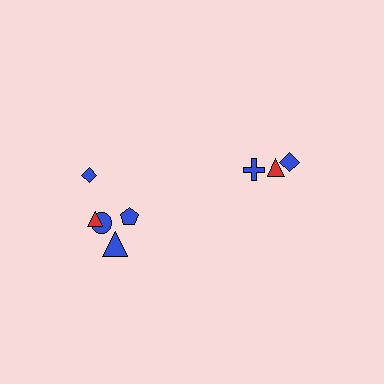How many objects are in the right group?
There are 3 objects.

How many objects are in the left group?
There are 5 objects.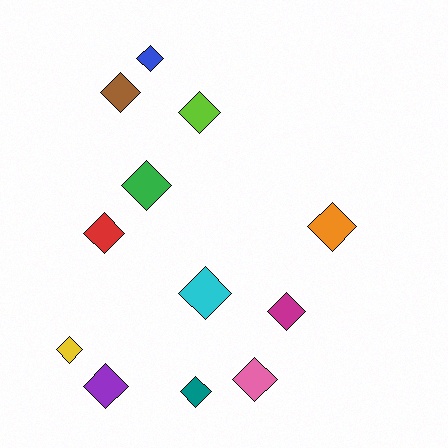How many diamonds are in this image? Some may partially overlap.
There are 12 diamonds.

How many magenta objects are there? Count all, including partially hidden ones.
There is 1 magenta object.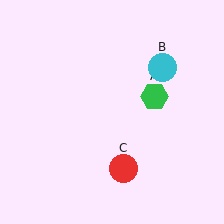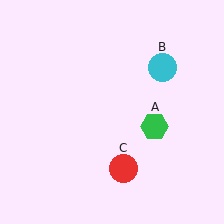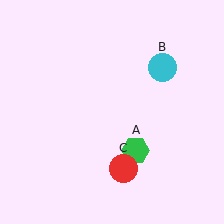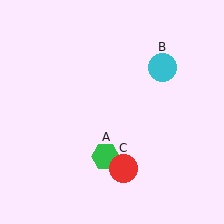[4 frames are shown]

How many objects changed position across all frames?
1 object changed position: green hexagon (object A).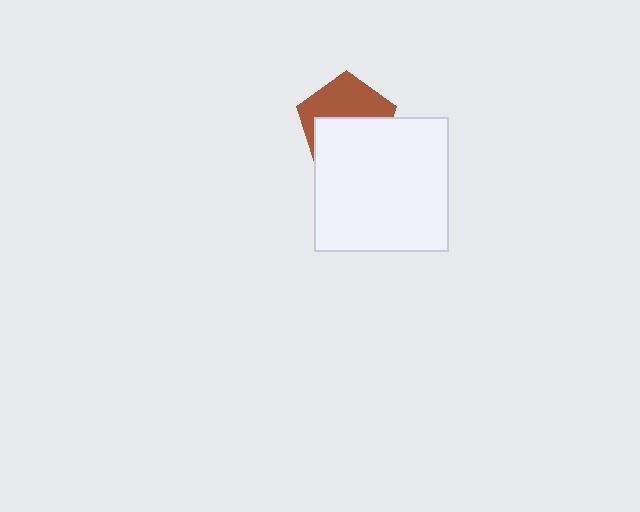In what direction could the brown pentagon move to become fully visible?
The brown pentagon could move up. That would shift it out from behind the white square entirely.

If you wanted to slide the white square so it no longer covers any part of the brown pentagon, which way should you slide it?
Slide it down — that is the most direct way to separate the two shapes.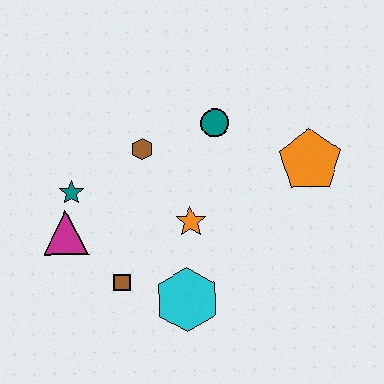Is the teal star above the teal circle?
No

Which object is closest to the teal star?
The magenta triangle is closest to the teal star.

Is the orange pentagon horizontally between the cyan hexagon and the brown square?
No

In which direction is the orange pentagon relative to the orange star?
The orange pentagon is to the right of the orange star.